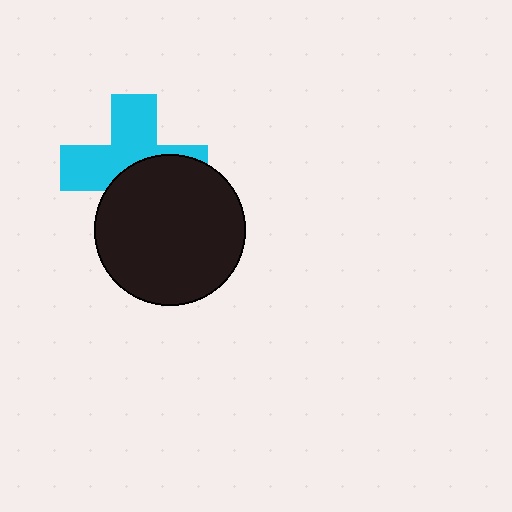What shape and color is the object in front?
The object in front is a black circle.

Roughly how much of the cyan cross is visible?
About half of it is visible (roughly 54%).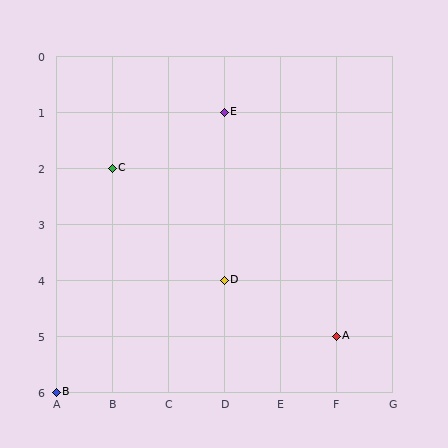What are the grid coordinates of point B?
Point B is at grid coordinates (A, 6).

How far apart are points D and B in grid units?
Points D and B are 3 columns and 2 rows apart (about 3.6 grid units diagonally).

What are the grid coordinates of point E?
Point E is at grid coordinates (D, 1).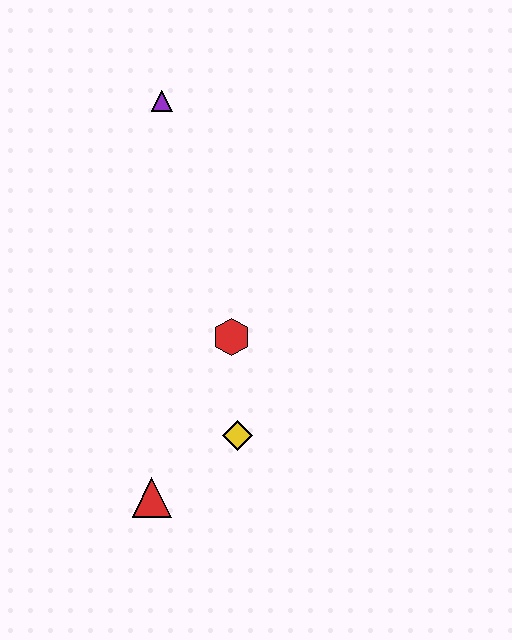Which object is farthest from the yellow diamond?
The purple triangle is farthest from the yellow diamond.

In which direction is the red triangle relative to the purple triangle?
The red triangle is below the purple triangle.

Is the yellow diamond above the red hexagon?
No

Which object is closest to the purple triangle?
The red hexagon is closest to the purple triangle.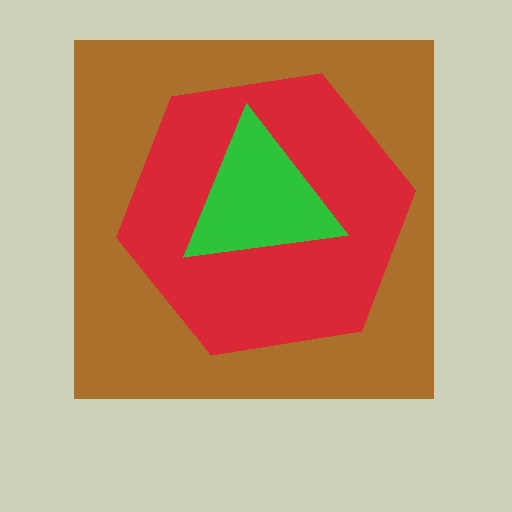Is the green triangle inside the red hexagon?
Yes.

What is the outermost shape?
The brown square.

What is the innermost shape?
The green triangle.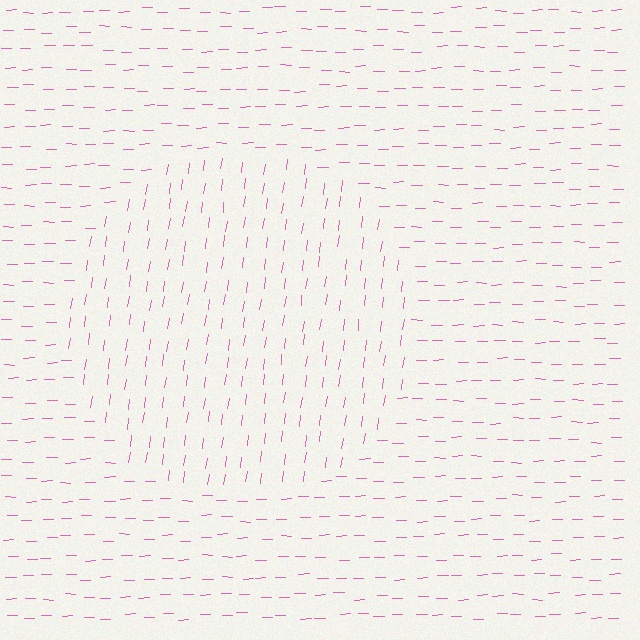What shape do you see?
I see a circle.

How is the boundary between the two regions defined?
The boundary is defined purely by a change in line orientation (approximately 81 degrees difference). All lines are the same color and thickness.